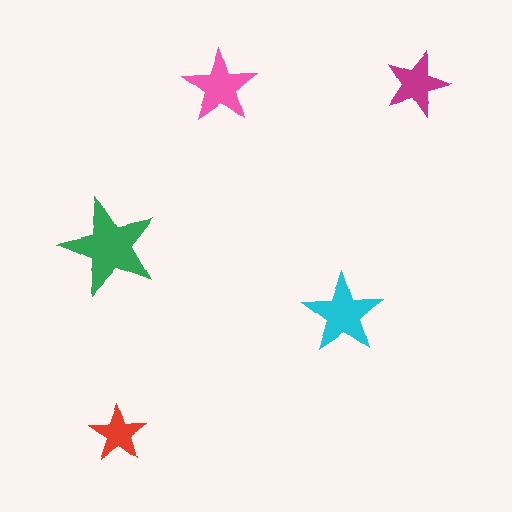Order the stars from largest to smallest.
the green one, the cyan one, the pink one, the magenta one, the red one.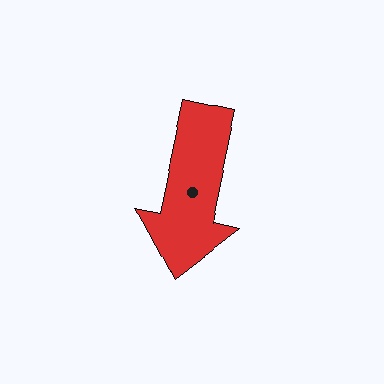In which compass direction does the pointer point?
South.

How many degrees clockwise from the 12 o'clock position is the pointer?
Approximately 192 degrees.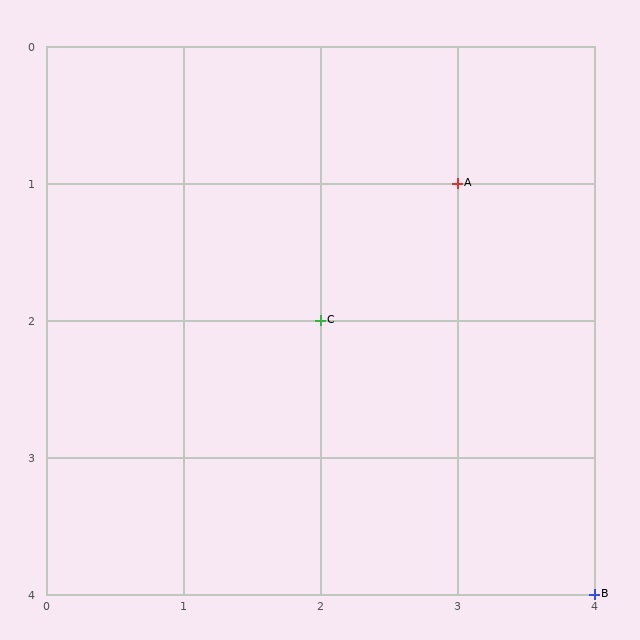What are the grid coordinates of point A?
Point A is at grid coordinates (3, 1).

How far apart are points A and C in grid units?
Points A and C are 1 column and 1 row apart (about 1.4 grid units diagonally).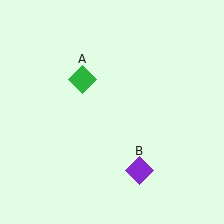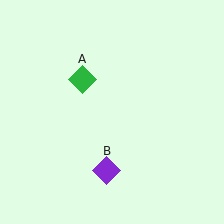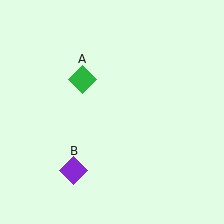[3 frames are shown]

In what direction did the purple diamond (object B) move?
The purple diamond (object B) moved left.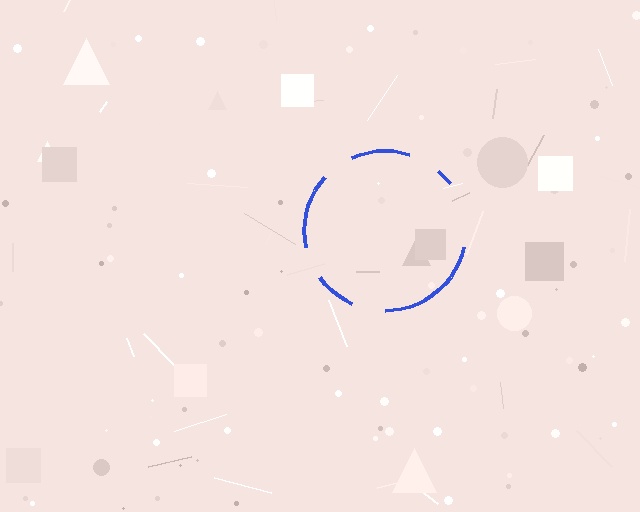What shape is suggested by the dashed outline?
The dashed outline suggests a circle.